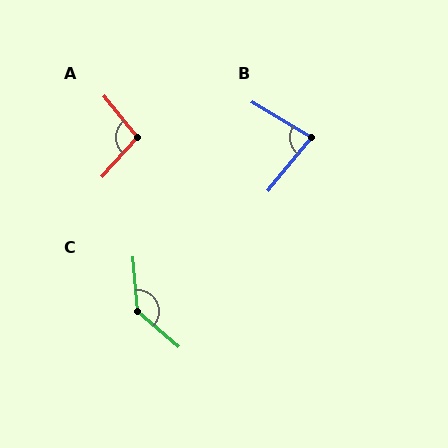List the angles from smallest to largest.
B (82°), A (100°), C (135°).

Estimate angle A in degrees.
Approximately 100 degrees.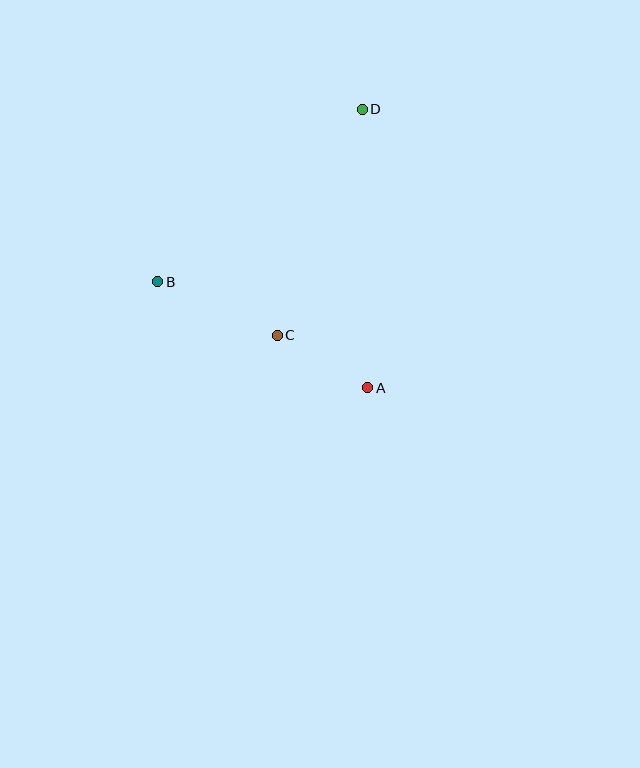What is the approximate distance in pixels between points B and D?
The distance between B and D is approximately 268 pixels.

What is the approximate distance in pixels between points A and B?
The distance between A and B is approximately 235 pixels.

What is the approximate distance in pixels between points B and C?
The distance between B and C is approximately 131 pixels.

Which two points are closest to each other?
Points A and C are closest to each other.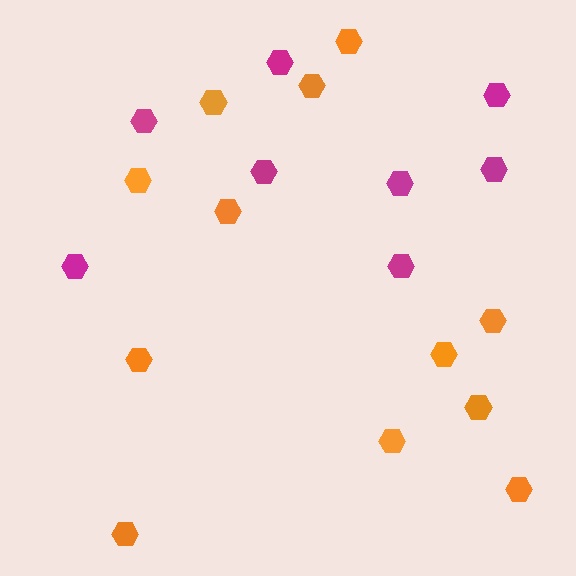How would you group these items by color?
There are 2 groups: one group of orange hexagons (12) and one group of magenta hexagons (8).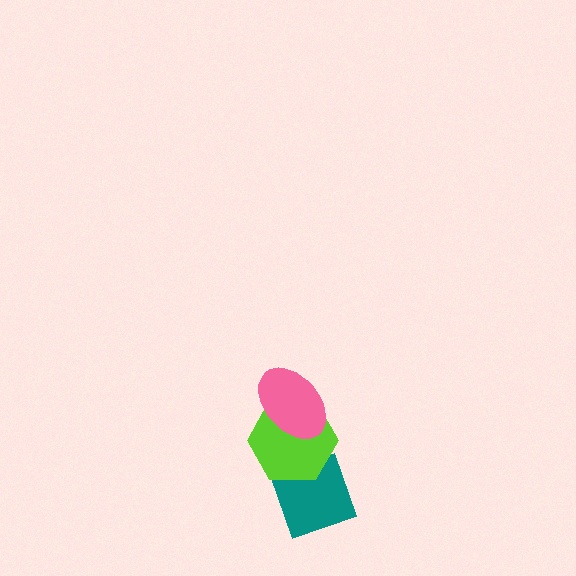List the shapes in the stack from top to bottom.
From top to bottom: the pink ellipse, the lime hexagon, the teal diamond.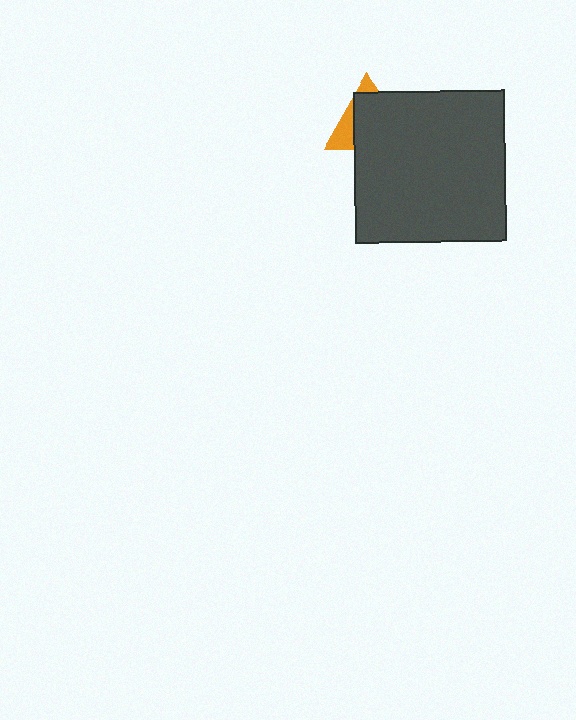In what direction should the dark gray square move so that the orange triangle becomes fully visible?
The dark gray square should move toward the lower-right. That is the shortest direction to clear the overlap and leave the orange triangle fully visible.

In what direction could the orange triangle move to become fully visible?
The orange triangle could move toward the upper-left. That would shift it out from behind the dark gray square entirely.